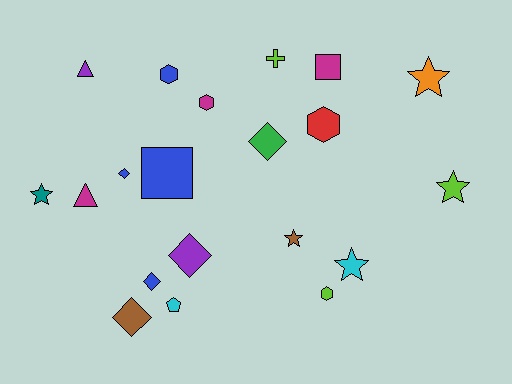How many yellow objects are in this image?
There are no yellow objects.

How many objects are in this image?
There are 20 objects.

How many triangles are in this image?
There are 2 triangles.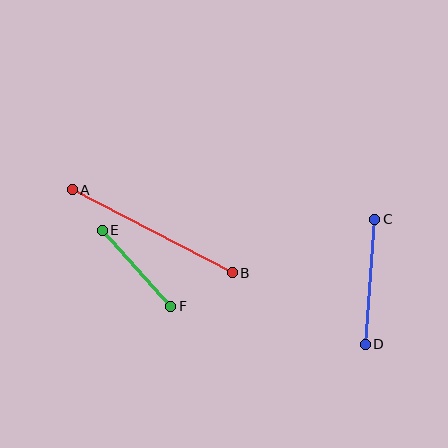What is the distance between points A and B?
The distance is approximately 180 pixels.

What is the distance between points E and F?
The distance is approximately 102 pixels.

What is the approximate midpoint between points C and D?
The midpoint is at approximately (370, 282) pixels.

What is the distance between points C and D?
The distance is approximately 126 pixels.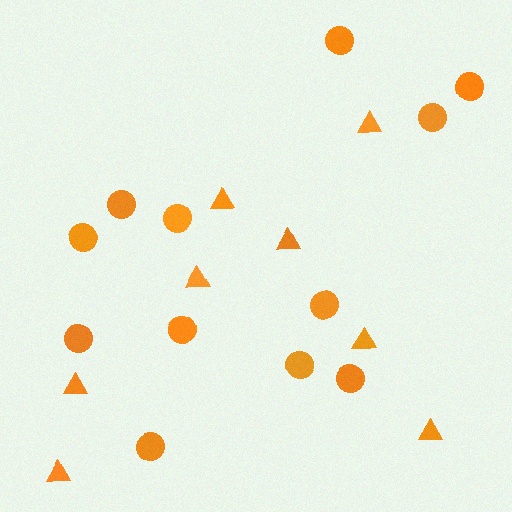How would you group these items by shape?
There are 2 groups: one group of triangles (8) and one group of circles (12).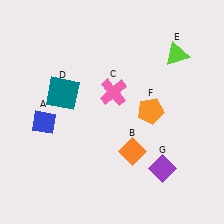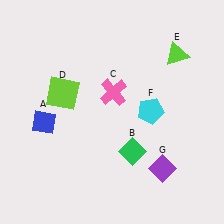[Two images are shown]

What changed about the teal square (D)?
In Image 1, D is teal. In Image 2, it changed to lime.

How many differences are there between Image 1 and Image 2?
There are 3 differences between the two images.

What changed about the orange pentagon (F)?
In Image 1, F is orange. In Image 2, it changed to cyan.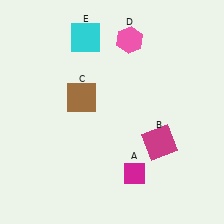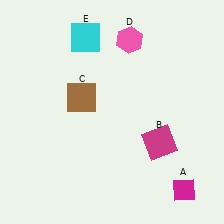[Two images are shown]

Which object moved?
The magenta diamond (A) moved right.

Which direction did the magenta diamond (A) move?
The magenta diamond (A) moved right.